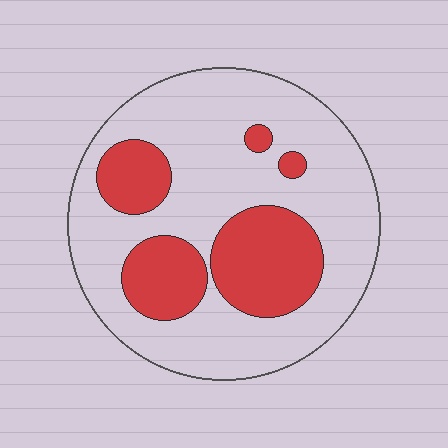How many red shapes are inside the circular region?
5.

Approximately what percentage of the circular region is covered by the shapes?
Approximately 30%.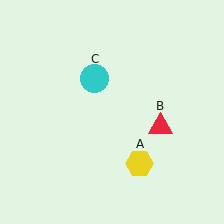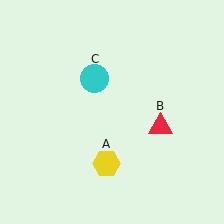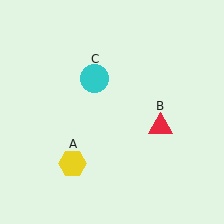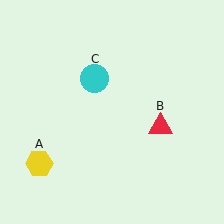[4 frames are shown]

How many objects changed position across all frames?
1 object changed position: yellow hexagon (object A).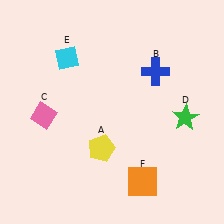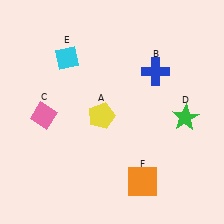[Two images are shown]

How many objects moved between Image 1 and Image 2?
1 object moved between the two images.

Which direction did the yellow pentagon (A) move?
The yellow pentagon (A) moved up.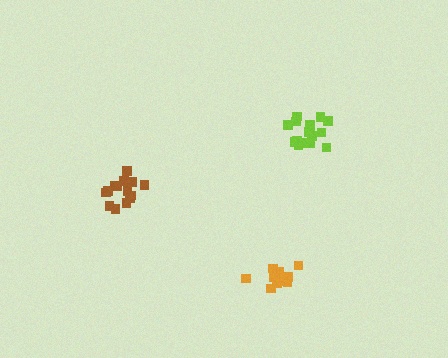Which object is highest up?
The lime cluster is topmost.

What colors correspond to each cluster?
The clusters are colored: brown, orange, lime.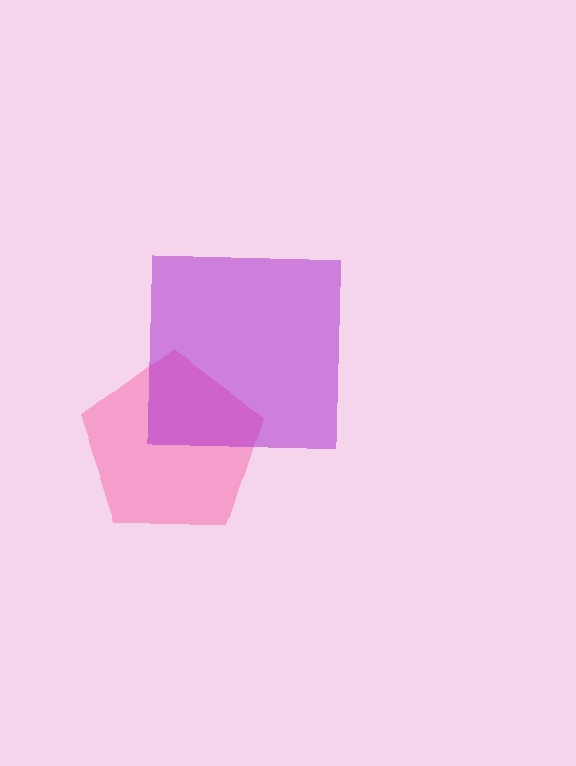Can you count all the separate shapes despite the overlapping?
Yes, there are 2 separate shapes.